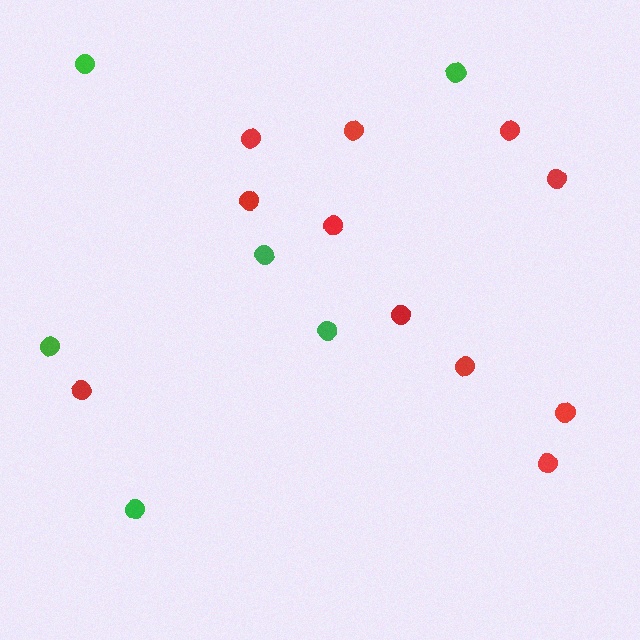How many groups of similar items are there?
There are 2 groups: one group of green circles (6) and one group of red circles (11).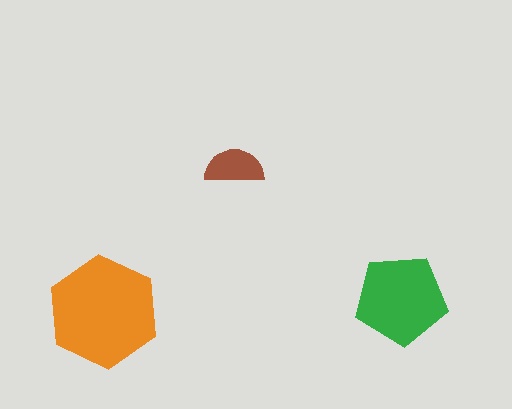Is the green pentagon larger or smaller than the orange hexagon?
Smaller.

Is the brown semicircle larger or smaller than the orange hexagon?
Smaller.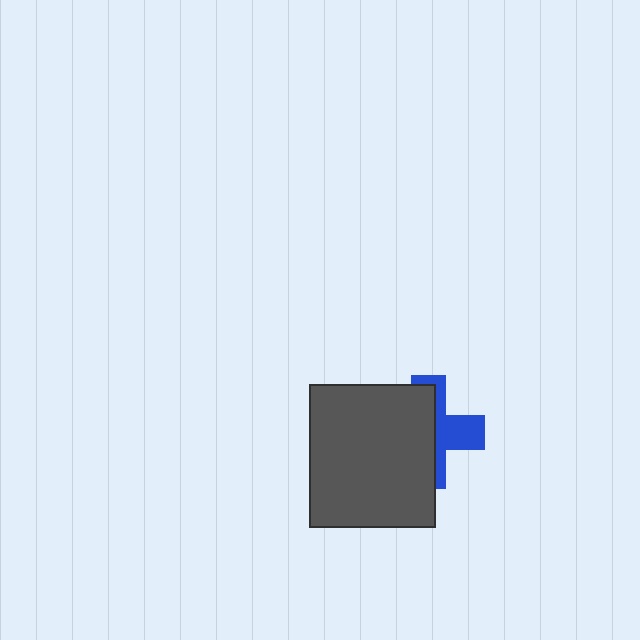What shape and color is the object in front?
The object in front is a dark gray rectangle.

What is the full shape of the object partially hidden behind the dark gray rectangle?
The partially hidden object is a blue cross.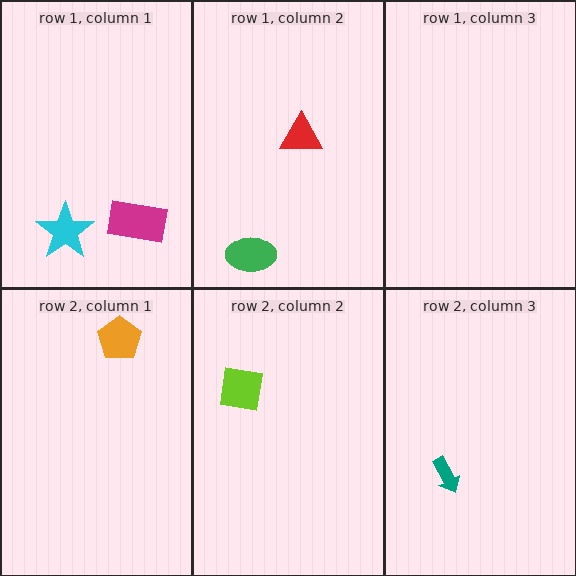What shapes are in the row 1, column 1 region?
The magenta rectangle, the cyan star.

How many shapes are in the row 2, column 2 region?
1.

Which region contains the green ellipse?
The row 1, column 2 region.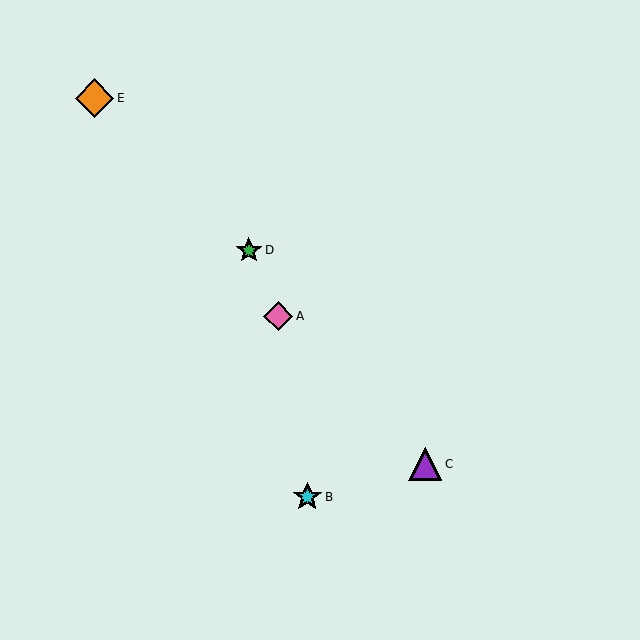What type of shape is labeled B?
Shape B is a cyan star.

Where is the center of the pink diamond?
The center of the pink diamond is at (278, 316).